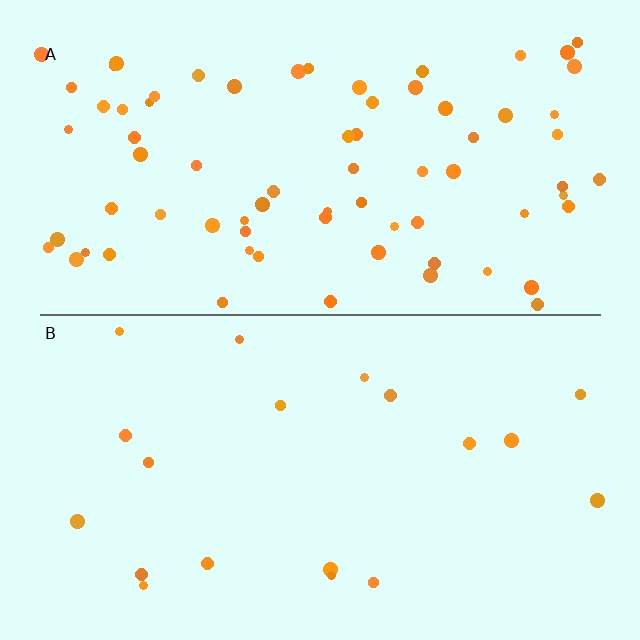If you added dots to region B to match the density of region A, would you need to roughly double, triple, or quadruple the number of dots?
Approximately quadruple.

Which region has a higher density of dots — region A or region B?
A (the top).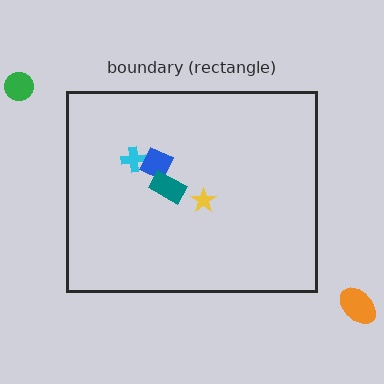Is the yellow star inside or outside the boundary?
Inside.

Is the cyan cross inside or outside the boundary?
Inside.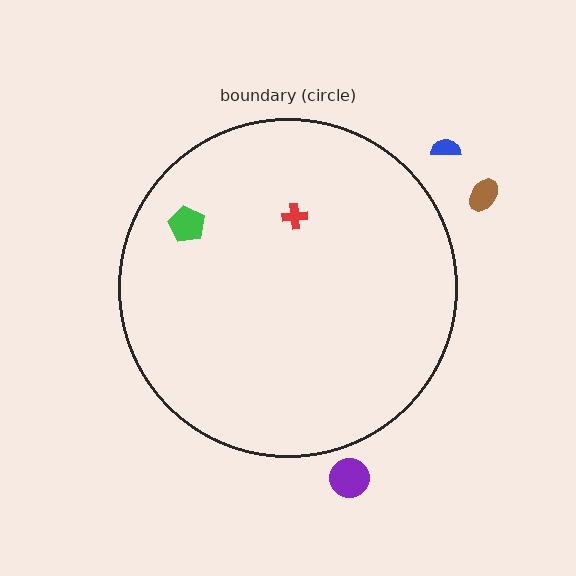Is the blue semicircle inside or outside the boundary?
Outside.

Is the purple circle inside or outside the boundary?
Outside.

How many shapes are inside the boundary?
2 inside, 3 outside.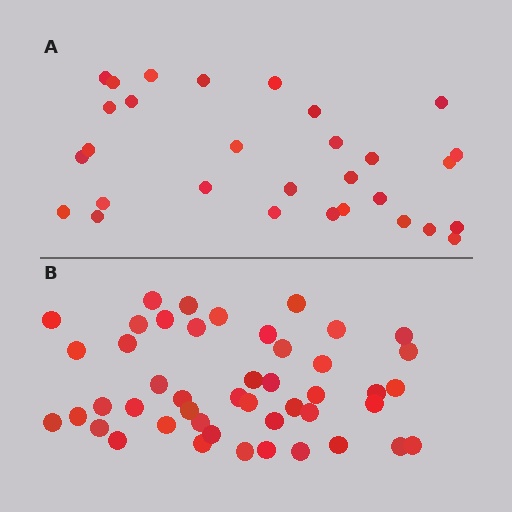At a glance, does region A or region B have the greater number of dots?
Region B (the bottom region) has more dots.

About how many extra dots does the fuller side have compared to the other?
Region B has approximately 15 more dots than region A.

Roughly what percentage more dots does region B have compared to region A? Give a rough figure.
About 55% more.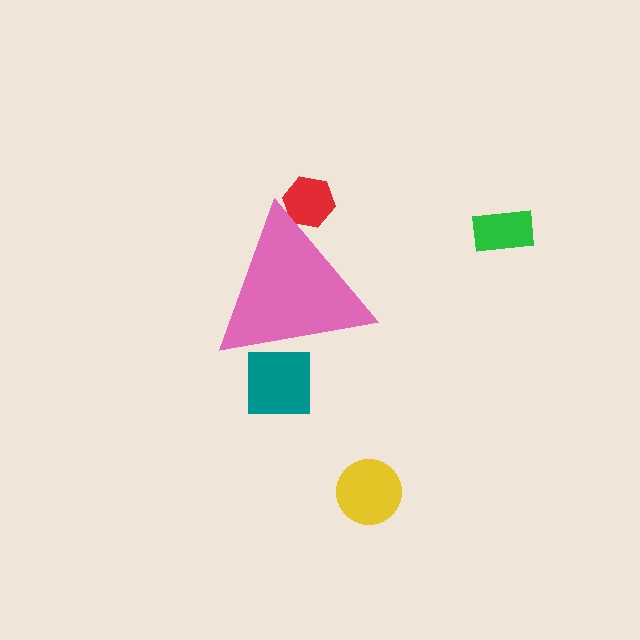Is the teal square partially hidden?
Yes, the teal square is partially hidden behind the pink triangle.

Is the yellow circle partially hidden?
No, the yellow circle is fully visible.